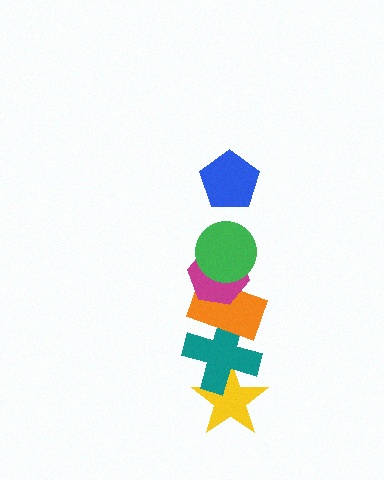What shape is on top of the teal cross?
The orange rectangle is on top of the teal cross.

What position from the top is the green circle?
The green circle is 2nd from the top.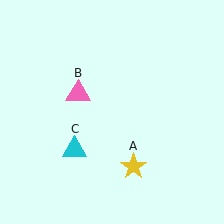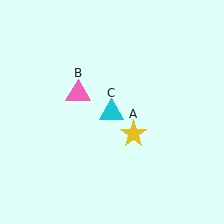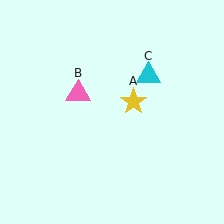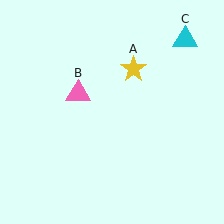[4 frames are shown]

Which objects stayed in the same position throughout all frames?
Pink triangle (object B) remained stationary.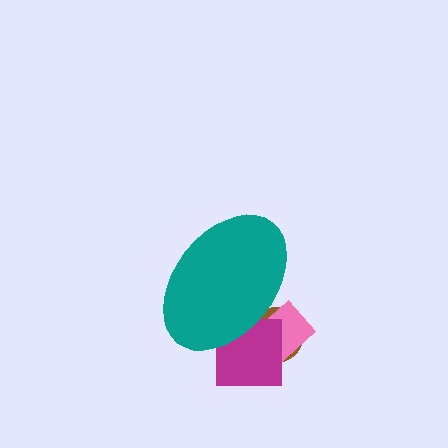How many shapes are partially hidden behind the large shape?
3 shapes are partially hidden.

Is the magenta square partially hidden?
Yes, the magenta square is partially hidden behind the teal ellipse.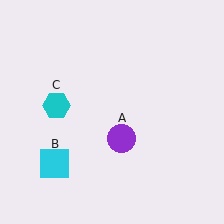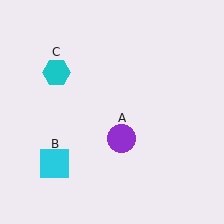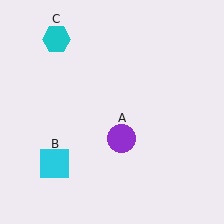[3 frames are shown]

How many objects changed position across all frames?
1 object changed position: cyan hexagon (object C).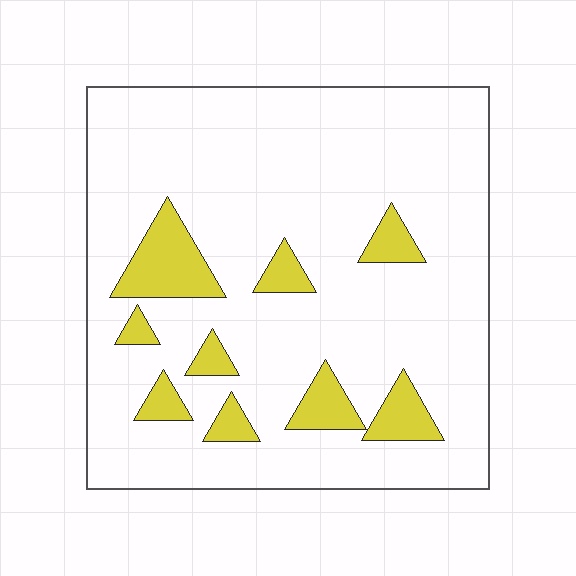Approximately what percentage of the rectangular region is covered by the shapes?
Approximately 15%.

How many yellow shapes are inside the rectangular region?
9.